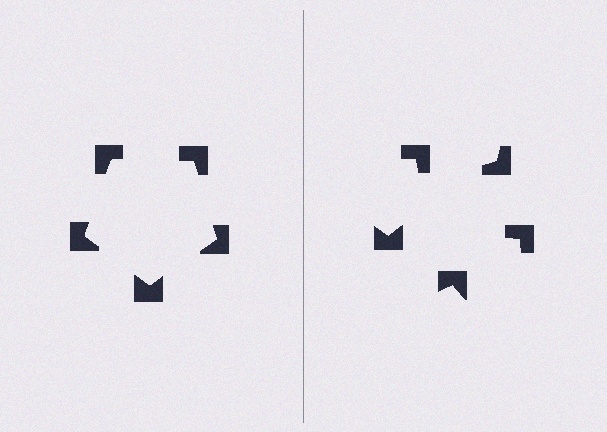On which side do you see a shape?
An illusory pentagon appears on the left side. On the right side the wedge cuts are rotated, so no coherent shape forms.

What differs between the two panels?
The notched squares are positioned identically on both sides; only the wedge orientations differ. On the left they align to a pentagon; on the right they are misaligned.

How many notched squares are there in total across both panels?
10 — 5 on each side.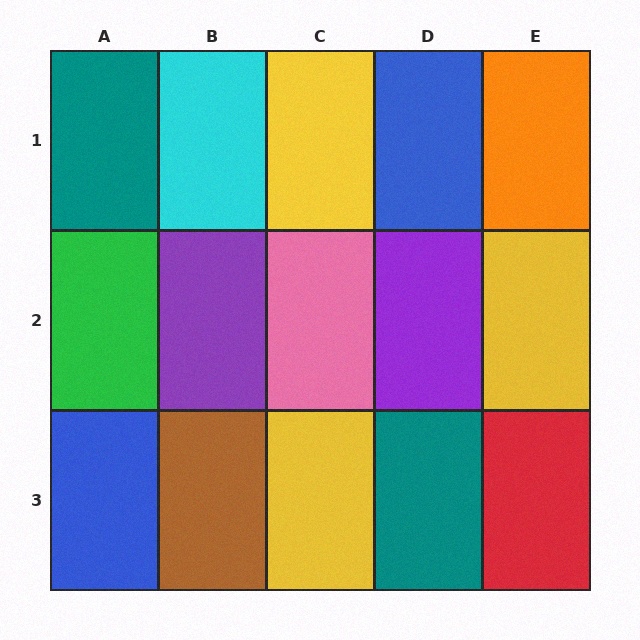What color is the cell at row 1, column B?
Cyan.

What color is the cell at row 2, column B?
Purple.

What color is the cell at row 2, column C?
Pink.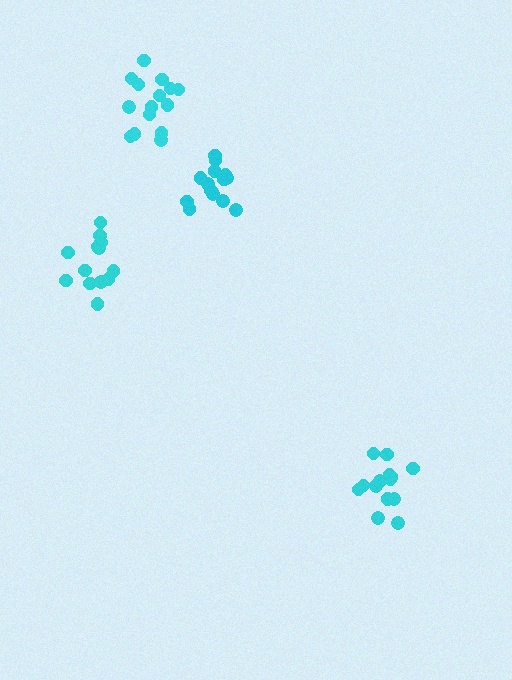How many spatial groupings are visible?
There are 4 spatial groupings.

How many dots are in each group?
Group 1: 14 dots, Group 2: 14 dots, Group 3: 15 dots, Group 4: 14 dots (57 total).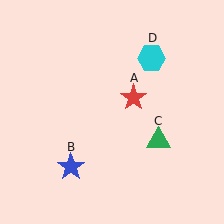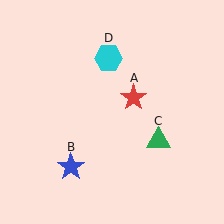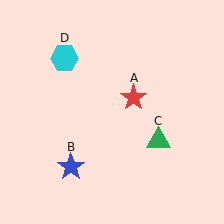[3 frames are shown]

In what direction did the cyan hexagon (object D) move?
The cyan hexagon (object D) moved left.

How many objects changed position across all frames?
1 object changed position: cyan hexagon (object D).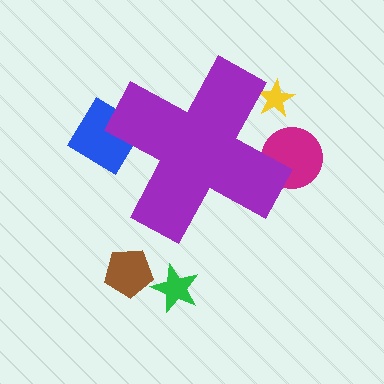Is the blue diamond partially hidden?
Yes, the blue diamond is partially hidden behind the purple cross.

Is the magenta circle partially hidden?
Yes, the magenta circle is partially hidden behind the purple cross.